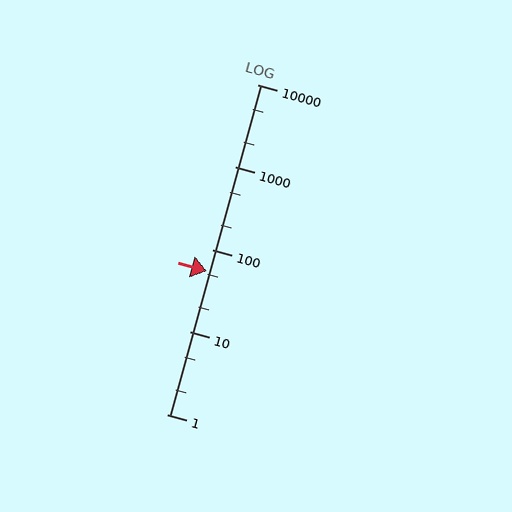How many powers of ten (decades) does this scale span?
The scale spans 4 decades, from 1 to 10000.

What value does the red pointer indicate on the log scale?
The pointer indicates approximately 54.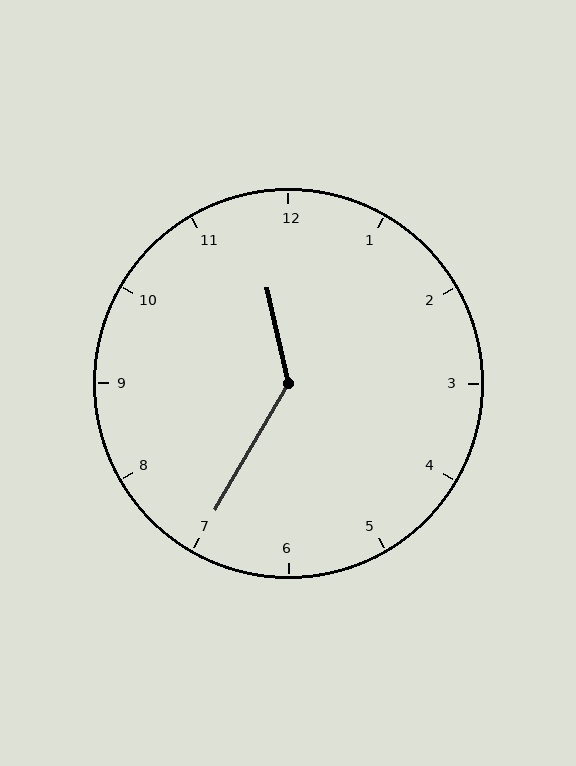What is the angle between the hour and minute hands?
Approximately 138 degrees.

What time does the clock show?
11:35.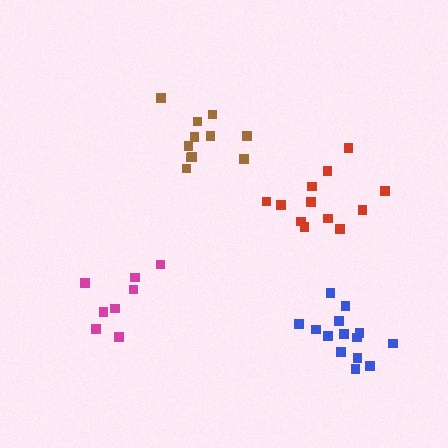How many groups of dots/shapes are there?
There are 4 groups.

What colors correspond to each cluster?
The clusters are colored: brown, magenta, red, blue.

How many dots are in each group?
Group 1: 11 dots, Group 2: 9 dots, Group 3: 12 dots, Group 4: 15 dots (47 total).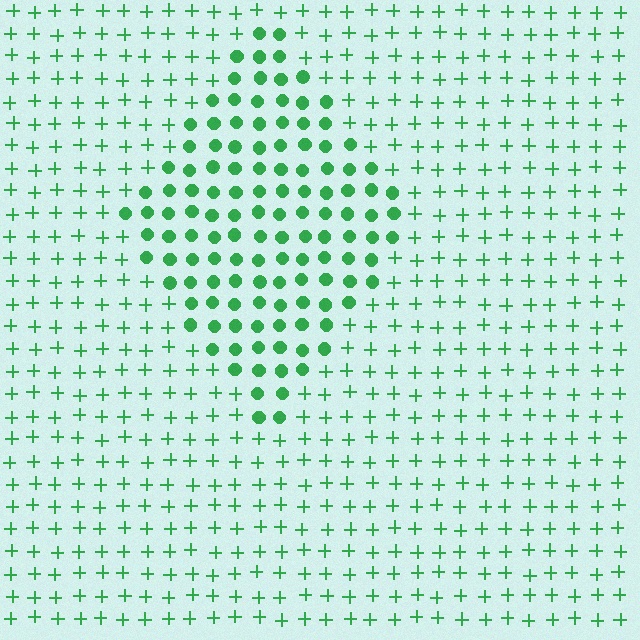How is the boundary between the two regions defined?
The boundary is defined by a change in element shape: circles inside vs. plus signs outside. All elements share the same color and spacing.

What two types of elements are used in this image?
The image uses circles inside the diamond region and plus signs outside it.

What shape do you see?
I see a diamond.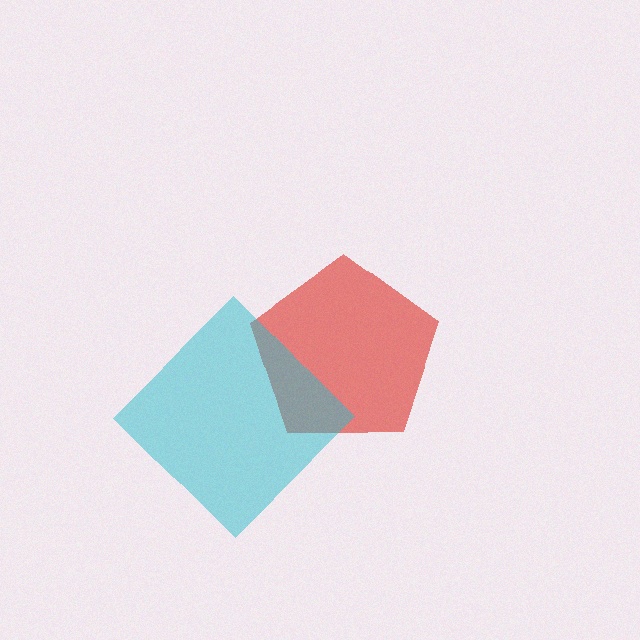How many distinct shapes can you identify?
There are 2 distinct shapes: a red pentagon, a cyan diamond.